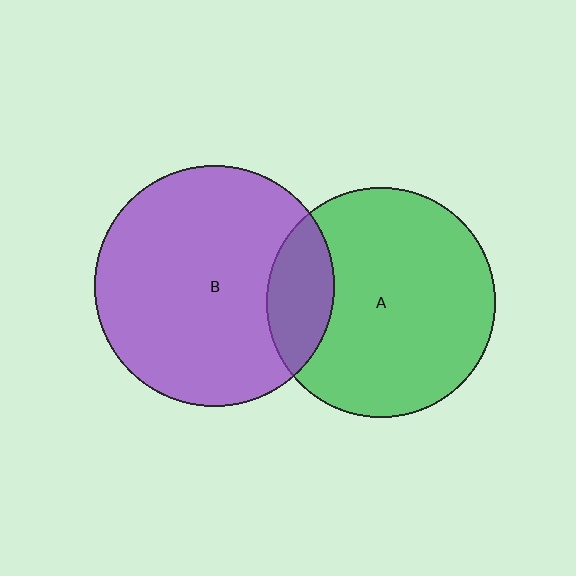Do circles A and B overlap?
Yes.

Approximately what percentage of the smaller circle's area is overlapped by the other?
Approximately 20%.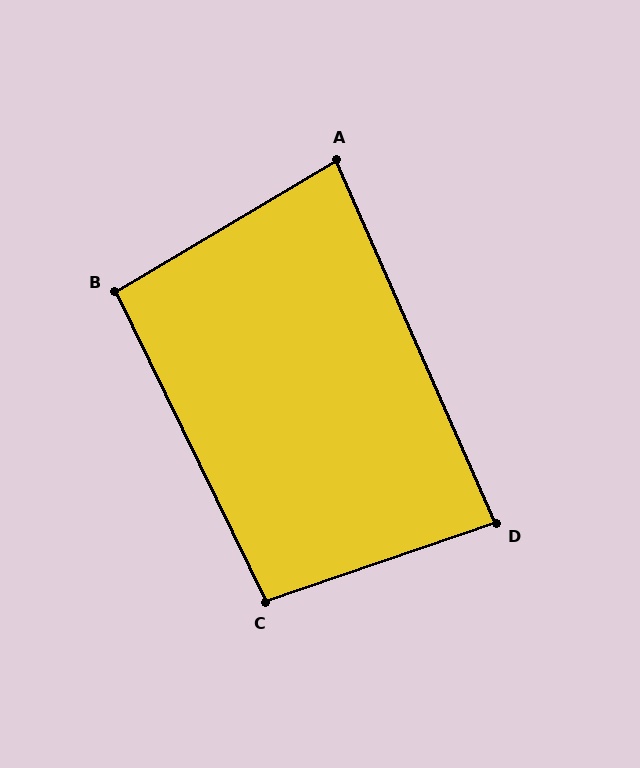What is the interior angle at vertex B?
Approximately 95 degrees (approximately right).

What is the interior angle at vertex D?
Approximately 85 degrees (approximately right).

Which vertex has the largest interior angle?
C, at approximately 97 degrees.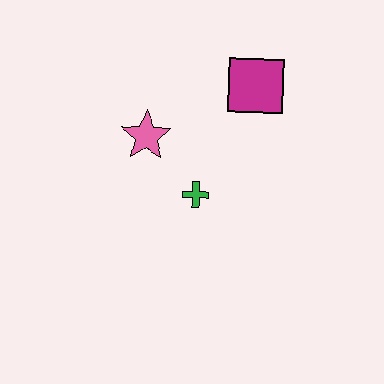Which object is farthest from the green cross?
The magenta square is farthest from the green cross.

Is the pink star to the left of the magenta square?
Yes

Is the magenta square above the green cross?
Yes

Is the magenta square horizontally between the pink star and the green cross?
No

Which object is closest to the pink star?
The green cross is closest to the pink star.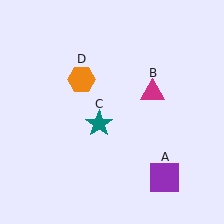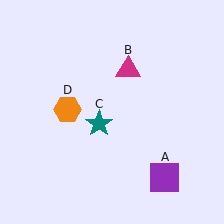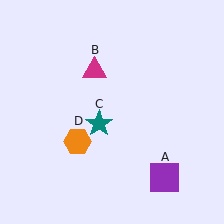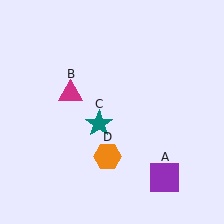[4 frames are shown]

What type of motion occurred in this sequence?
The magenta triangle (object B), orange hexagon (object D) rotated counterclockwise around the center of the scene.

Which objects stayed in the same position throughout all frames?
Purple square (object A) and teal star (object C) remained stationary.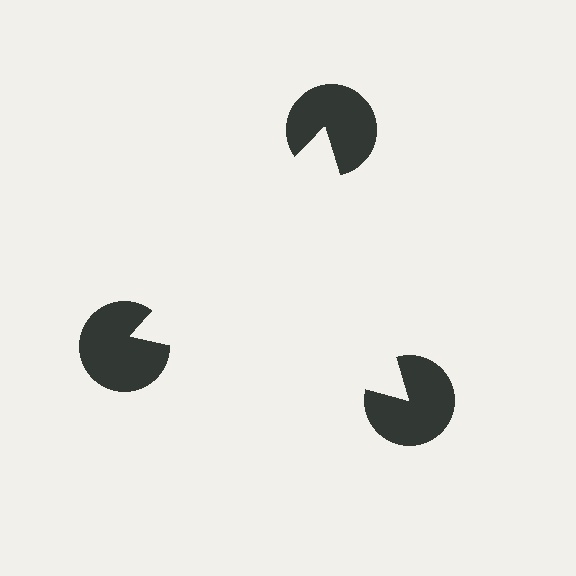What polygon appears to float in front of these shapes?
An illusory triangle — its edges are inferred from the aligned wedge cuts in the pac-man discs, not physically drawn.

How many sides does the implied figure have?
3 sides.